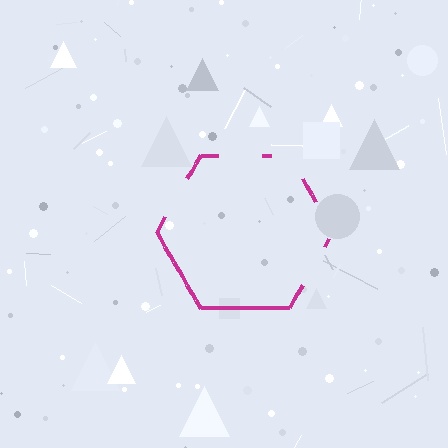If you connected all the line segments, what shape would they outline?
They would outline a hexagon.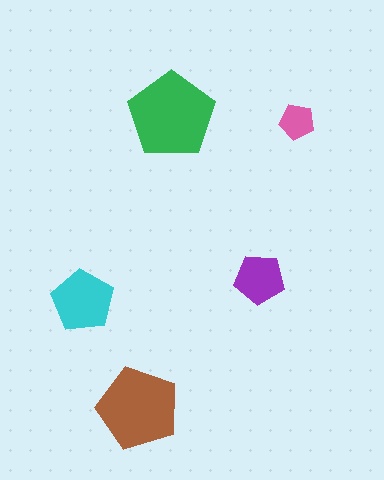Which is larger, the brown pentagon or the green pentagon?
The green one.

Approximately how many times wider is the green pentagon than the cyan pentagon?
About 1.5 times wider.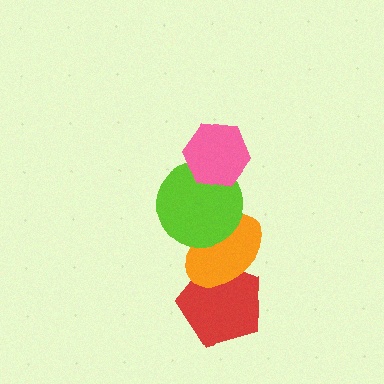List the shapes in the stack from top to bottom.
From top to bottom: the pink hexagon, the lime circle, the orange ellipse, the red pentagon.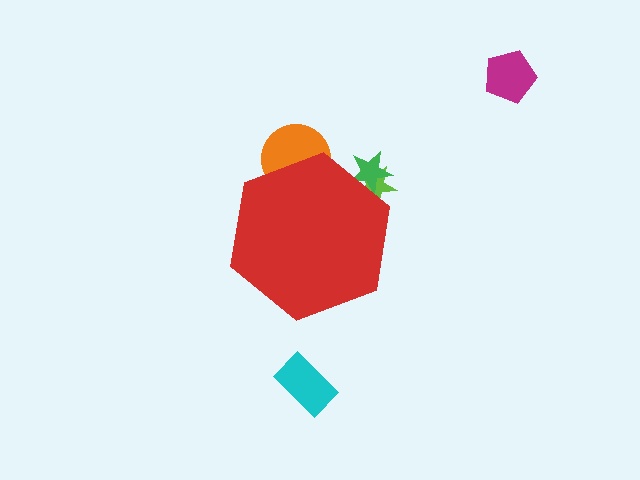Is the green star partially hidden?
Yes, the green star is partially hidden behind the red hexagon.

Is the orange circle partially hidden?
Yes, the orange circle is partially hidden behind the red hexagon.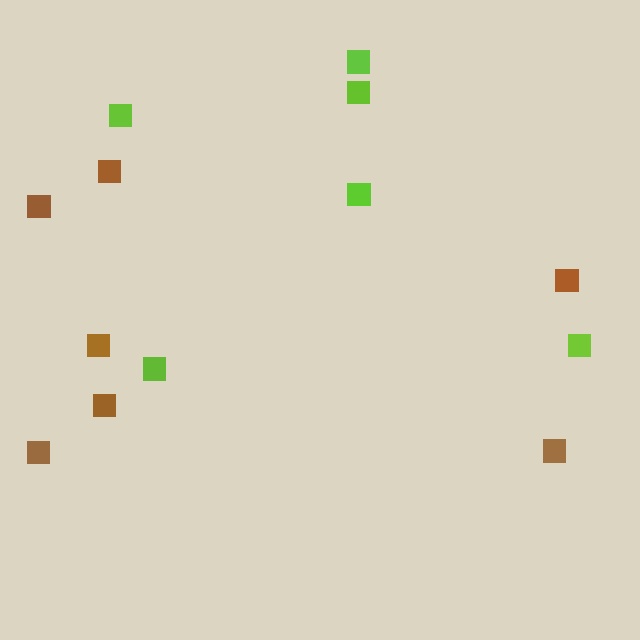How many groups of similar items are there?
There are 2 groups: one group of brown squares (7) and one group of lime squares (6).